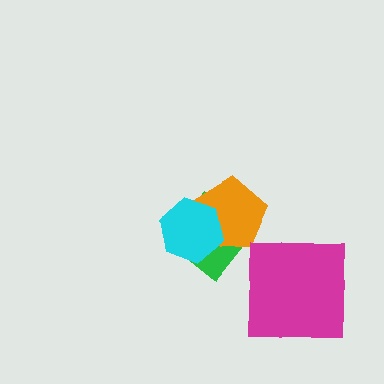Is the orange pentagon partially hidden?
Yes, it is partially covered by another shape.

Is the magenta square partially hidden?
No, no other shape covers it.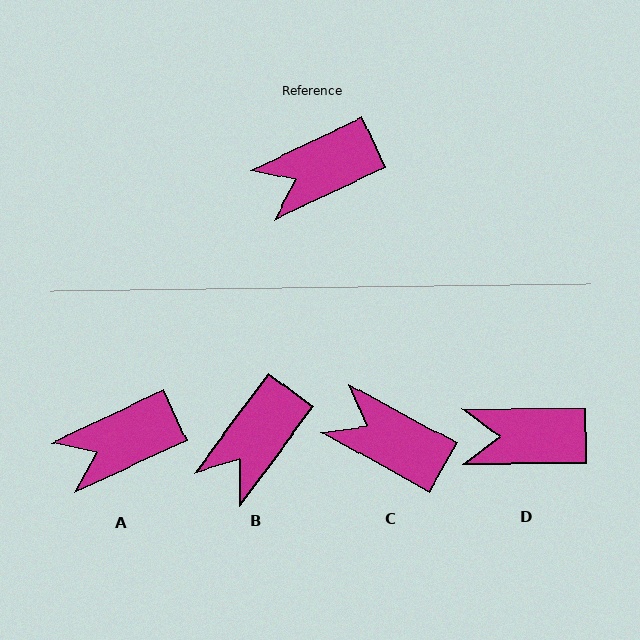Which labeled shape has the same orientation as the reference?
A.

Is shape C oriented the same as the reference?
No, it is off by about 54 degrees.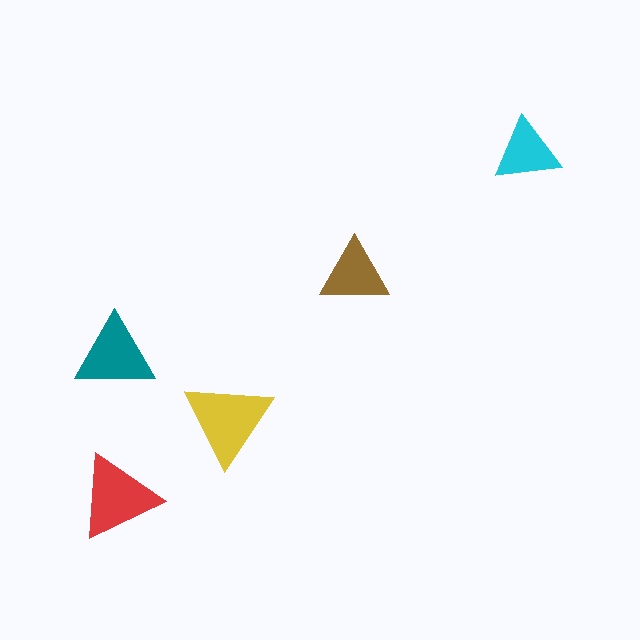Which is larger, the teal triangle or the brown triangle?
The teal one.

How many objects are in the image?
There are 5 objects in the image.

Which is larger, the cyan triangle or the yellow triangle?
The yellow one.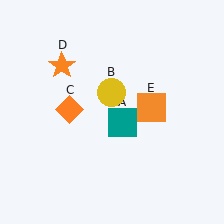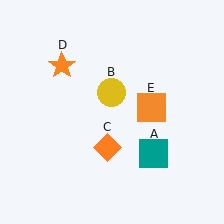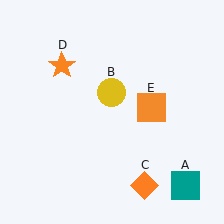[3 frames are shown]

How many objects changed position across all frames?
2 objects changed position: teal square (object A), orange diamond (object C).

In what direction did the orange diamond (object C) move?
The orange diamond (object C) moved down and to the right.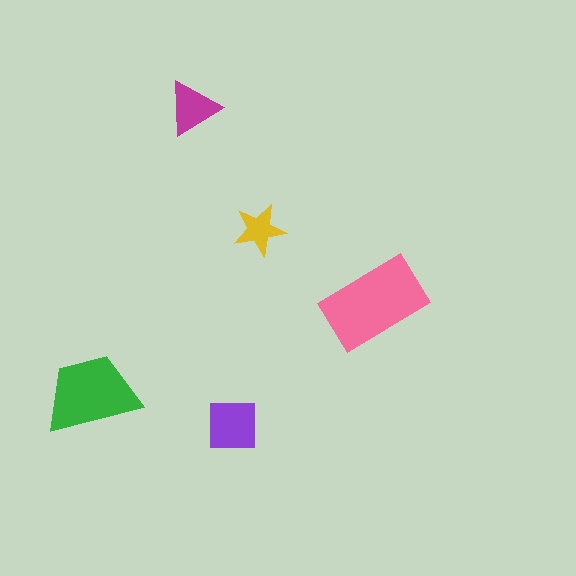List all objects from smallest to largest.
The yellow star, the magenta triangle, the purple square, the green trapezoid, the pink rectangle.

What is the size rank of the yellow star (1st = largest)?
5th.